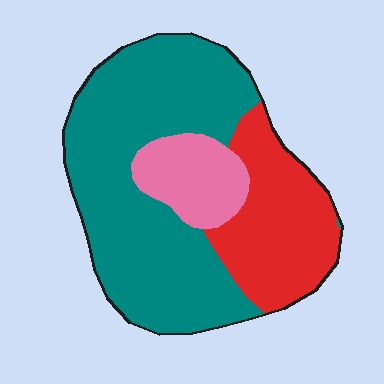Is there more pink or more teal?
Teal.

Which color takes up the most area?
Teal, at roughly 60%.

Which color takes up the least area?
Pink, at roughly 15%.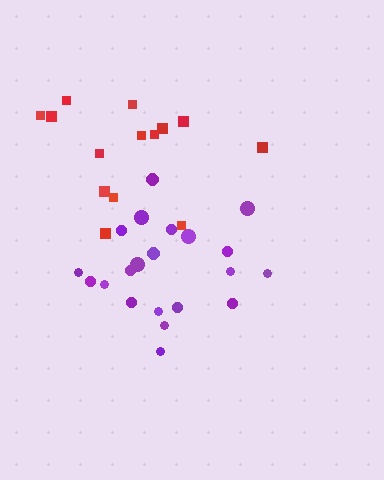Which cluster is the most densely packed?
Purple.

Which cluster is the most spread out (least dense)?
Red.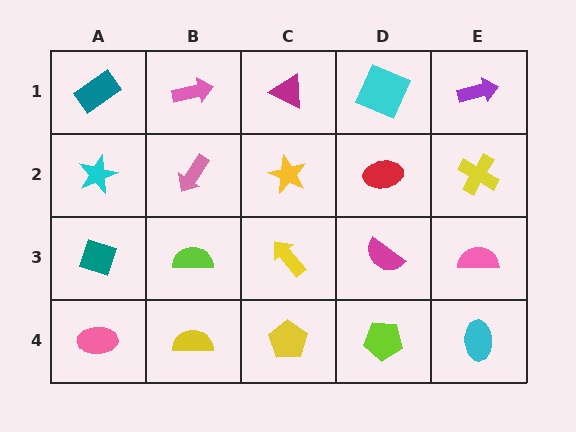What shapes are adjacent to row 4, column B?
A lime semicircle (row 3, column B), a pink ellipse (row 4, column A), a yellow pentagon (row 4, column C).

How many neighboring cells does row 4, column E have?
2.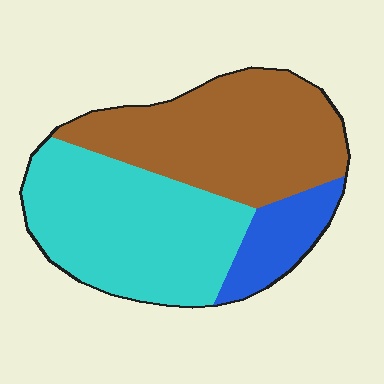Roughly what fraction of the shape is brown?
Brown takes up between a third and a half of the shape.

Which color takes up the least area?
Blue, at roughly 15%.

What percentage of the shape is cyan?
Cyan covers roughly 45% of the shape.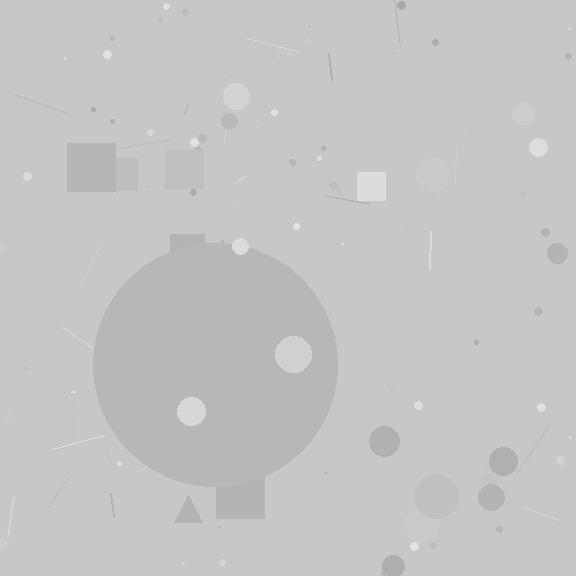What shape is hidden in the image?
A circle is hidden in the image.